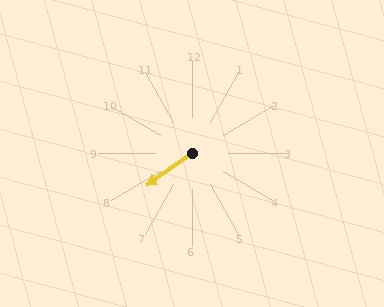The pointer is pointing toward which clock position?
Roughly 8 o'clock.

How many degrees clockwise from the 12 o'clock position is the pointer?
Approximately 235 degrees.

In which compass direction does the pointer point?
Southwest.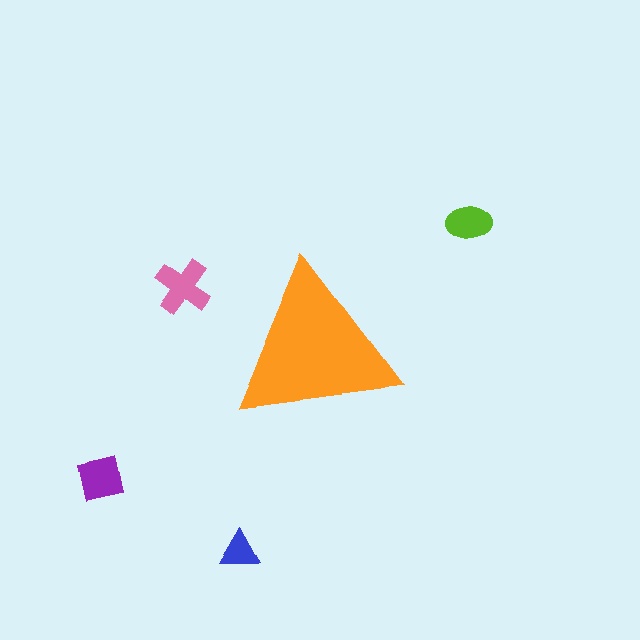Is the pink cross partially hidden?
No, the pink cross is fully visible.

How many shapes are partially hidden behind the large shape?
0 shapes are partially hidden.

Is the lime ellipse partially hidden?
No, the lime ellipse is fully visible.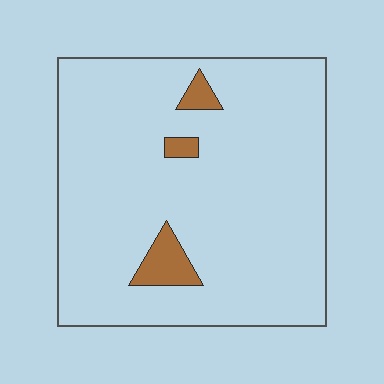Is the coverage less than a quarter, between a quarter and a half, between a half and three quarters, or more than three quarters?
Less than a quarter.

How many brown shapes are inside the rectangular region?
3.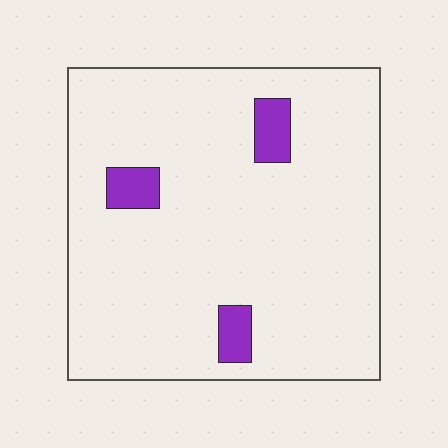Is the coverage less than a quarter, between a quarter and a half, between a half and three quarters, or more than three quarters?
Less than a quarter.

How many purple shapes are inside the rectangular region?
3.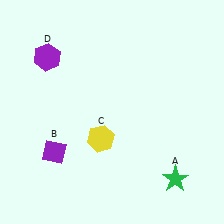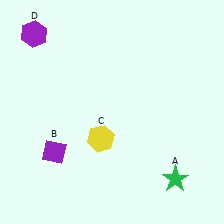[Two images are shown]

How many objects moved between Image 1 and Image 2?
1 object moved between the two images.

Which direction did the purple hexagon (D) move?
The purple hexagon (D) moved up.